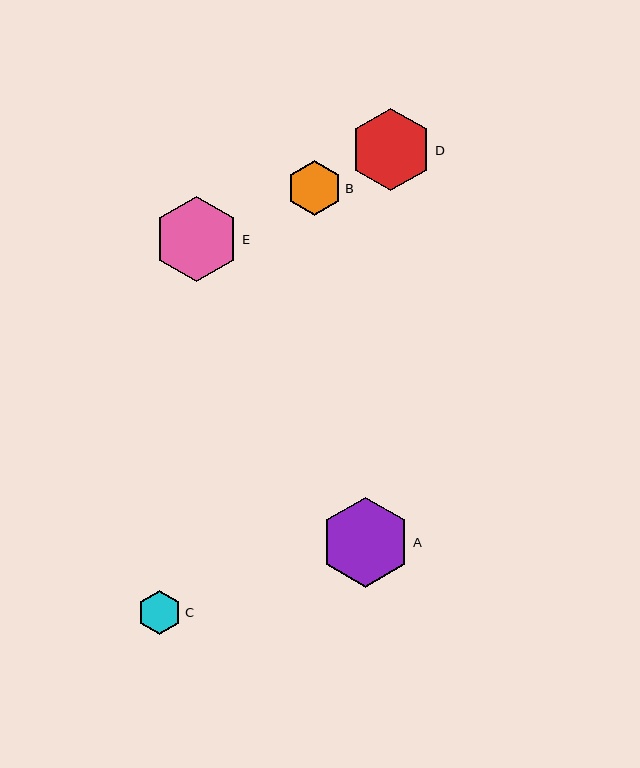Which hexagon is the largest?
Hexagon A is the largest with a size of approximately 90 pixels.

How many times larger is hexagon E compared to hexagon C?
Hexagon E is approximately 1.9 times the size of hexagon C.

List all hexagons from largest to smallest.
From largest to smallest: A, E, D, B, C.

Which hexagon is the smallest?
Hexagon C is the smallest with a size of approximately 44 pixels.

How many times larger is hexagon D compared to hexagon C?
Hexagon D is approximately 1.9 times the size of hexagon C.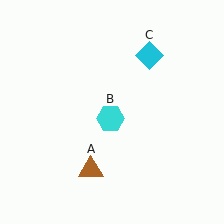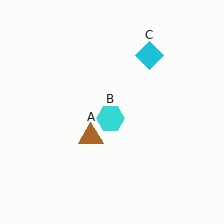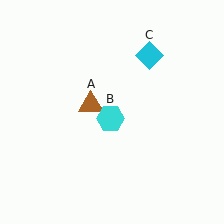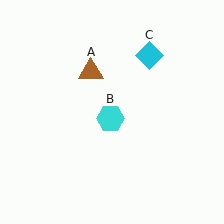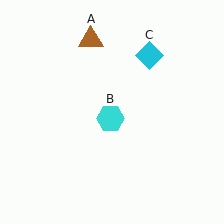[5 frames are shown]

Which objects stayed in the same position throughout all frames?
Cyan hexagon (object B) and cyan diamond (object C) remained stationary.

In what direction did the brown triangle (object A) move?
The brown triangle (object A) moved up.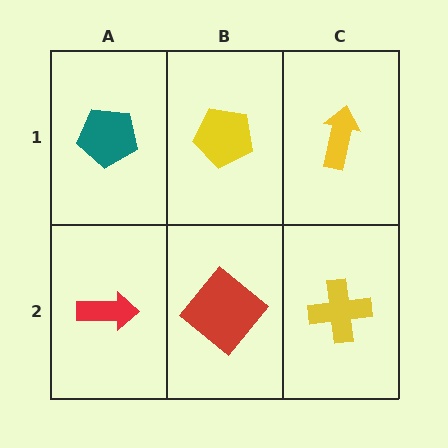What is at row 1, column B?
A yellow pentagon.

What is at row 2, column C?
A yellow cross.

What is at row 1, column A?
A teal pentagon.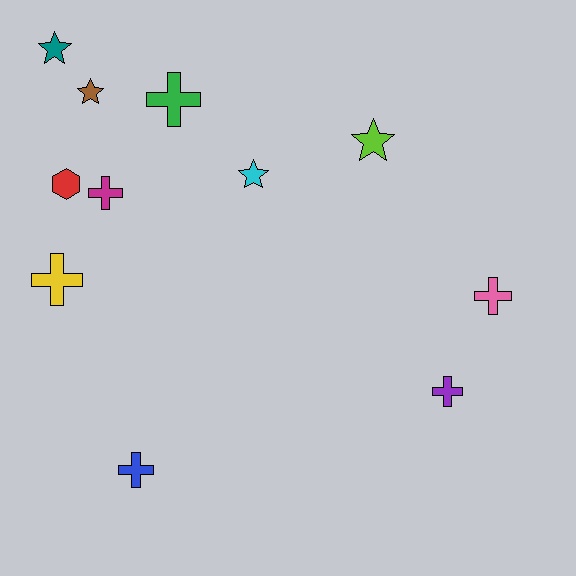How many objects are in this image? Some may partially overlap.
There are 11 objects.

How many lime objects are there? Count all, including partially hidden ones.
There is 1 lime object.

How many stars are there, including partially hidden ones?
There are 4 stars.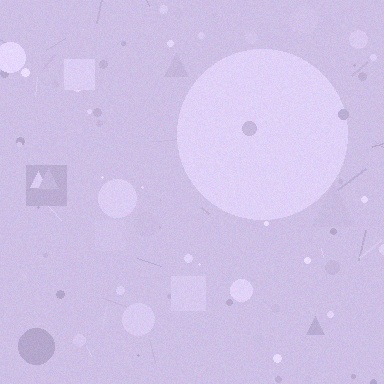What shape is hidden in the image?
A circle is hidden in the image.